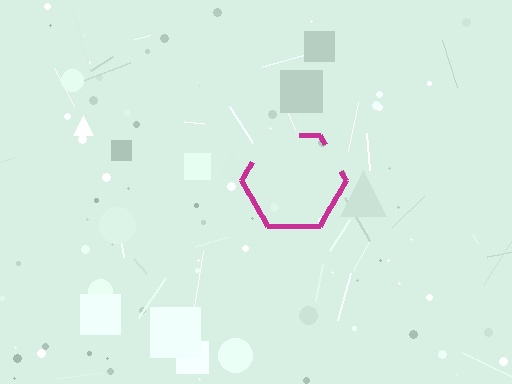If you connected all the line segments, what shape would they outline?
They would outline a hexagon.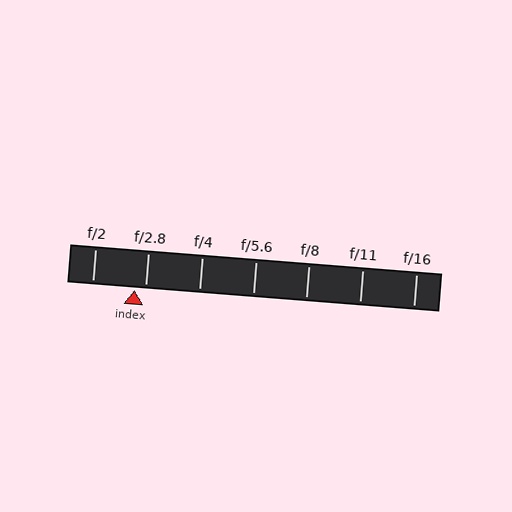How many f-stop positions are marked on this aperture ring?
There are 7 f-stop positions marked.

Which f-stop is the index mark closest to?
The index mark is closest to f/2.8.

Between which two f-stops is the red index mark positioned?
The index mark is between f/2 and f/2.8.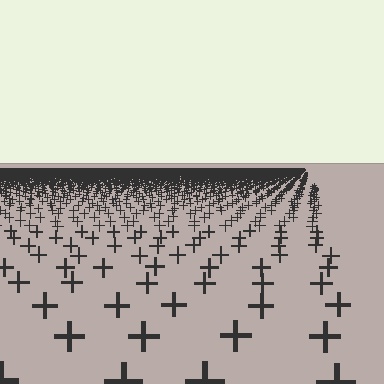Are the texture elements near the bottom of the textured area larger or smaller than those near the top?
Larger. Near the bottom, elements are closer to the viewer and appear at a bigger on-screen size.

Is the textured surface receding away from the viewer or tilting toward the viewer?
The surface is receding away from the viewer. Texture elements get smaller and denser toward the top.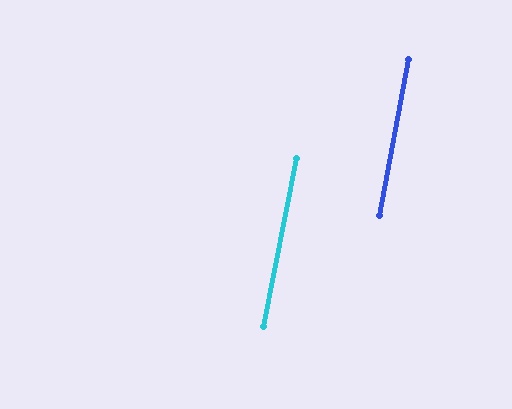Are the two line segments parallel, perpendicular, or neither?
Parallel — their directions differ by only 0.3°.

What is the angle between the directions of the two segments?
Approximately 0 degrees.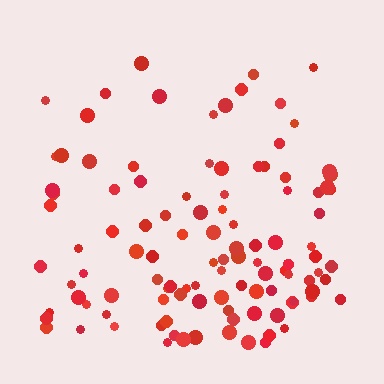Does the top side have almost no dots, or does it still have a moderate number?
Still a moderate number, just noticeably fewer than the bottom.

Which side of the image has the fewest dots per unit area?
The top.